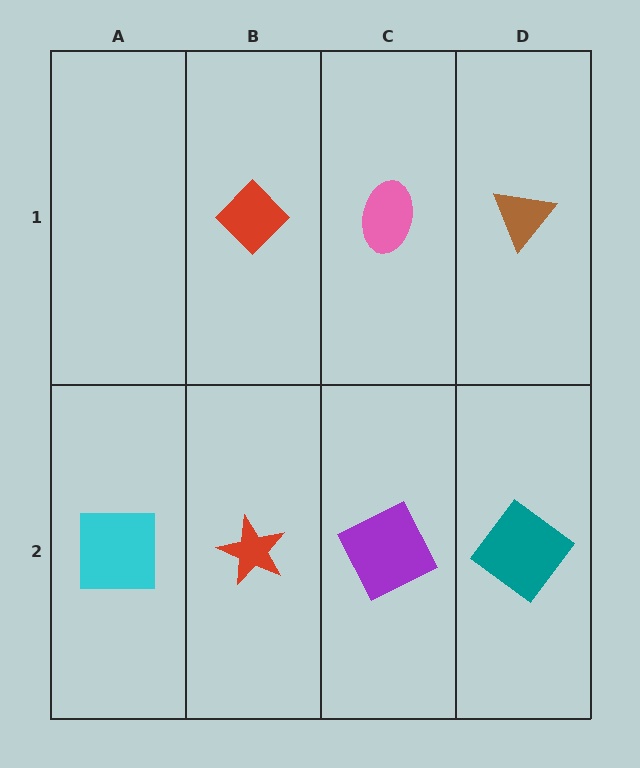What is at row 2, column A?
A cyan square.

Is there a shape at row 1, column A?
No, that cell is empty.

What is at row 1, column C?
A pink ellipse.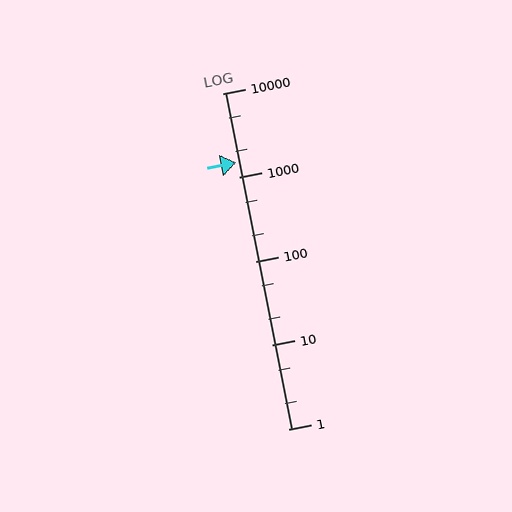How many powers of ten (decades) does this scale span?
The scale spans 4 decades, from 1 to 10000.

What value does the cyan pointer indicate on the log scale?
The pointer indicates approximately 1500.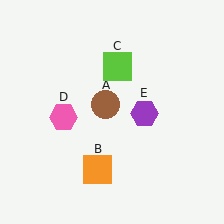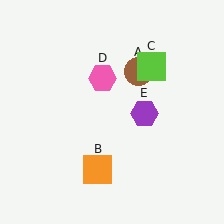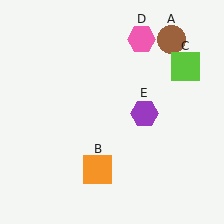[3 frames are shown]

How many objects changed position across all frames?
3 objects changed position: brown circle (object A), lime square (object C), pink hexagon (object D).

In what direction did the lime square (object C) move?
The lime square (object C) moved right.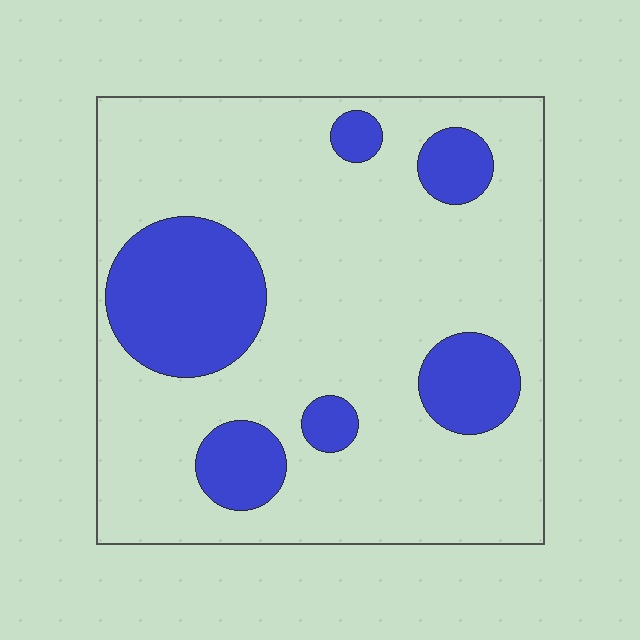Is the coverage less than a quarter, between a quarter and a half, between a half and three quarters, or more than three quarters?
Less than a quarter.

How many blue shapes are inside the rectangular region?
6.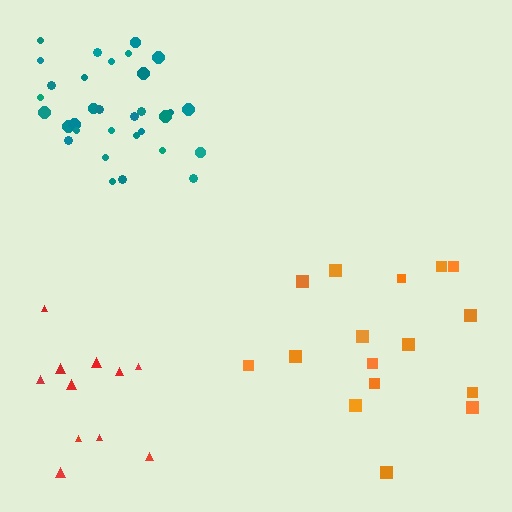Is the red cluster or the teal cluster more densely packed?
Teal.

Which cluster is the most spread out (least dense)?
Red.